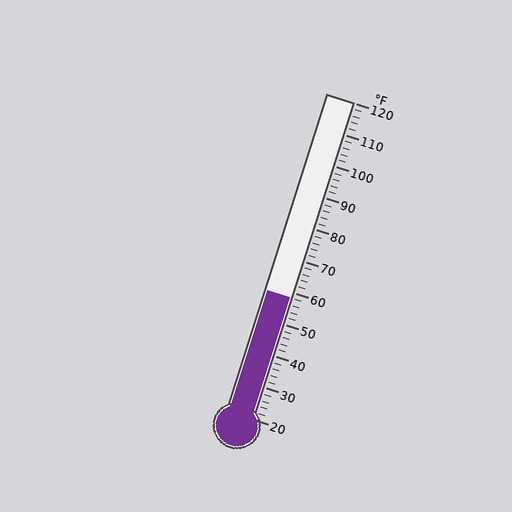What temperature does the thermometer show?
The thermometer shows approximately 58°F.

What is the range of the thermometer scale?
The thermometer scale ranges from 20°F to 120°F.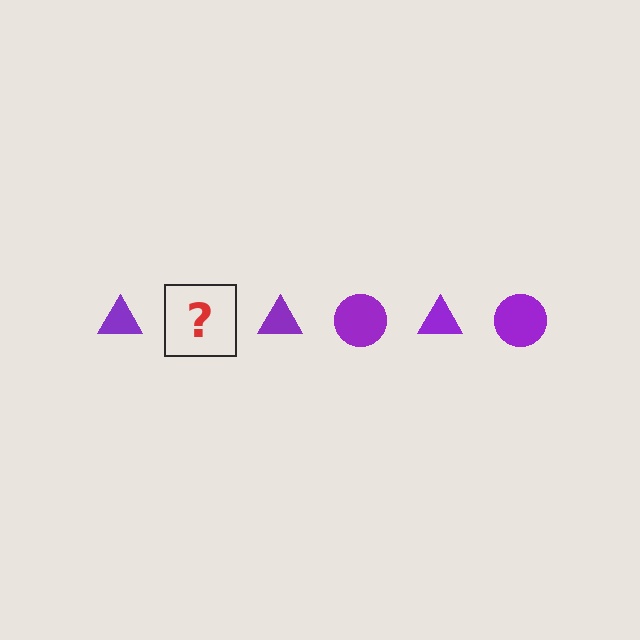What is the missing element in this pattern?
The missing element is a purple circle.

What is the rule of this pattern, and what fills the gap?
The rule is that the pattern cycles through triangle, circle shapes in purple. The gap should be filled with a purple circle.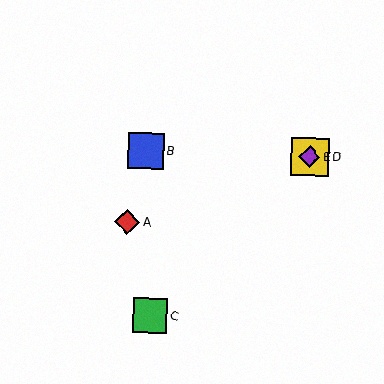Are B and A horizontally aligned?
No, B is at y≈151 and A is at y≈222.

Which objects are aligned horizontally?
Objects B, D, E are aligned horizontally.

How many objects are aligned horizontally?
3 objects (B, D, E) are aligned horizontally.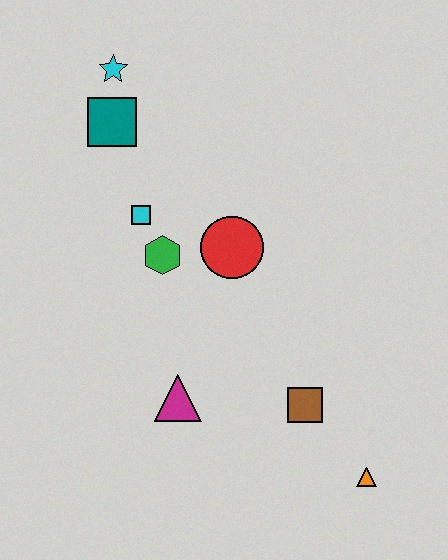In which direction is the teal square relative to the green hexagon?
The teal square is above the green hexagon.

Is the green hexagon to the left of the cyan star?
No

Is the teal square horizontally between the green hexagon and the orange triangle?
No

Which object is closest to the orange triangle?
The brown square is closest to the orange triangle.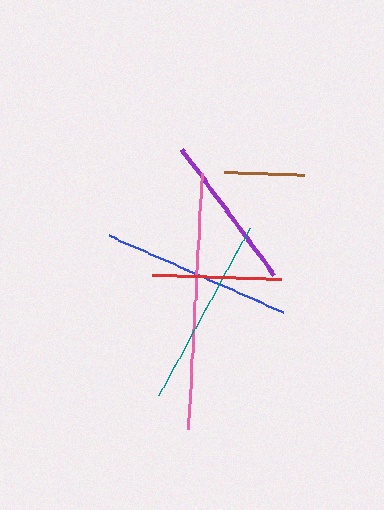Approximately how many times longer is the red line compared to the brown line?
The red line is approximately 1.6 times the length of the brown line.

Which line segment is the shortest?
The brown line is the shortest at approximately 80 pixels.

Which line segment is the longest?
The pink line is the longest at approximately 255 pixels.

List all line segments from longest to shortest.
From longest to shortest: pink, blue, teal, purple, red, brown.